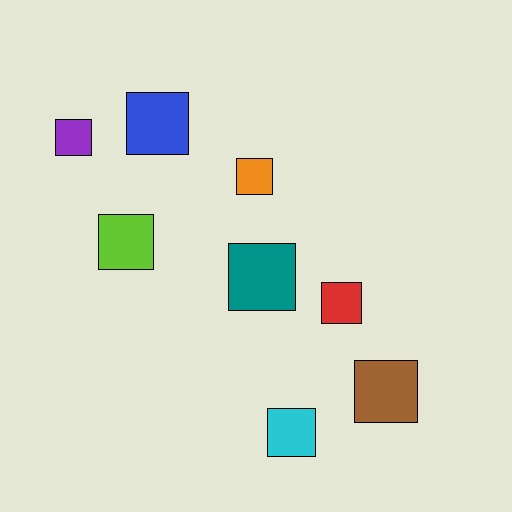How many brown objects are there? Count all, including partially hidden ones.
There is 1 brown object.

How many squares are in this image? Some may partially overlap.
There are 8 squares.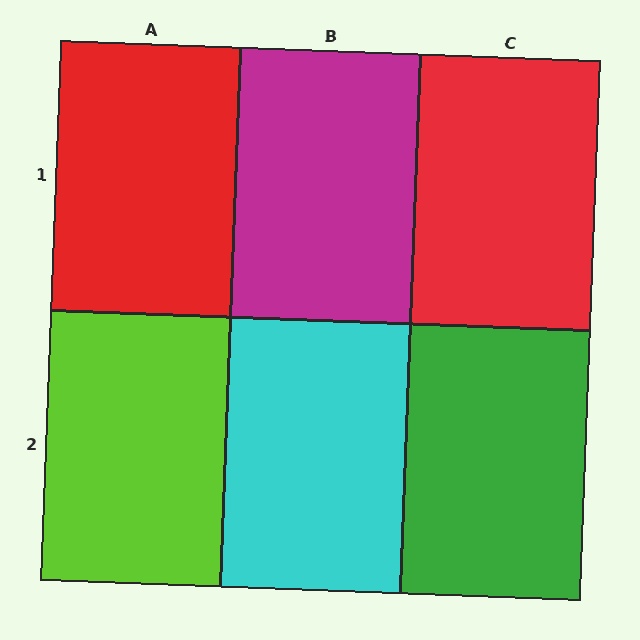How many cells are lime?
1 cell is lime.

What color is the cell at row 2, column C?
Green.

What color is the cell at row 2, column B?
Cyan.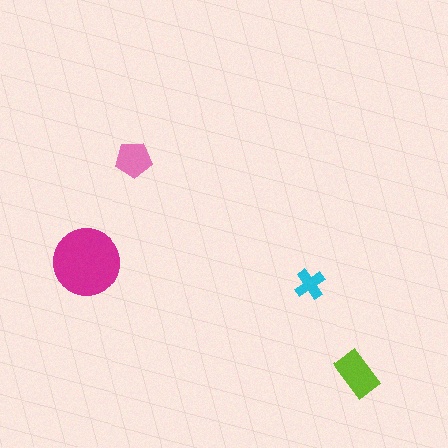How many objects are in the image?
There are 4 objects in the image.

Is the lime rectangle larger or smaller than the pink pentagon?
Larger.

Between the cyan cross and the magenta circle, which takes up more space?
The magenta circle.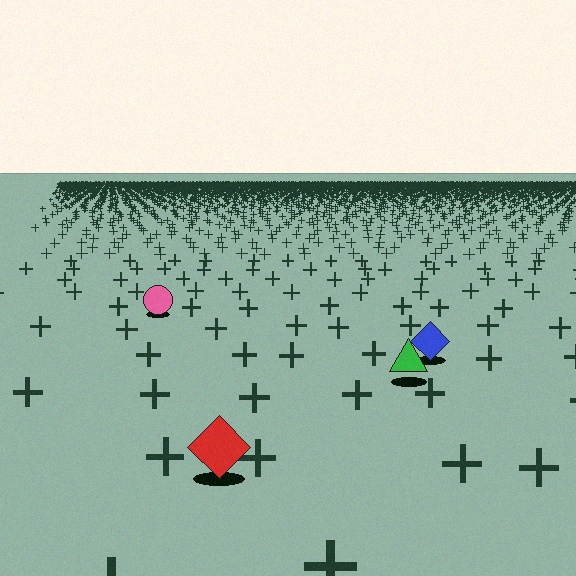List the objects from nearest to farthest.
From nearest to farthest: the red diamond, the green triangle, the blue diamond, the pink circle.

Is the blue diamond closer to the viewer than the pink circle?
Yes. The blue diamond is closer — you can tell from the texture gradient: the ground texture is coarser near it.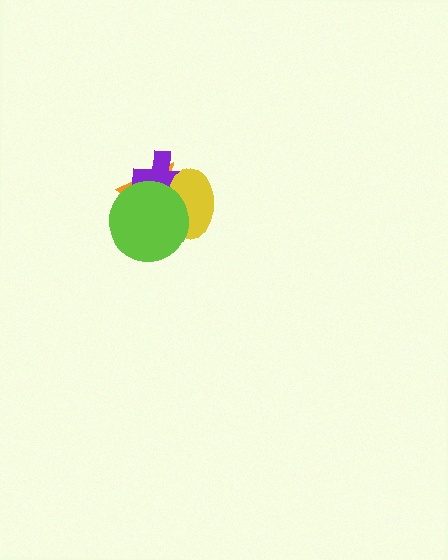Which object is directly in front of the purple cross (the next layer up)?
The yellow ellipse is directly in front of the purple cross.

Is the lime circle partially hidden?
No, no other shape covers it.